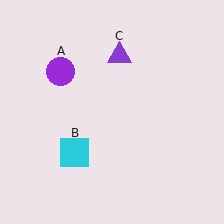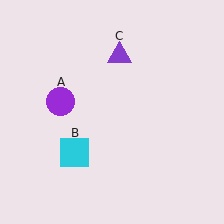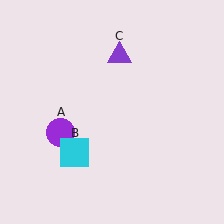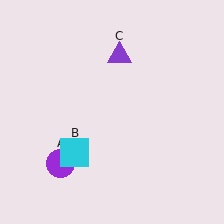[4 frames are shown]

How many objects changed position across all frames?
1 object changed position: purple circle (object A).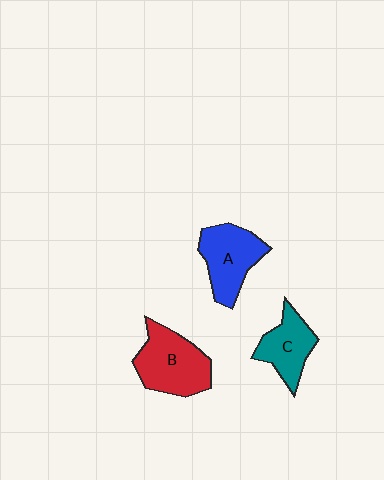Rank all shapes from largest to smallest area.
From largest to smallest: B (red), A (blue), C (teal).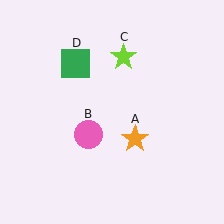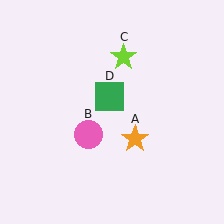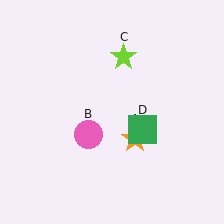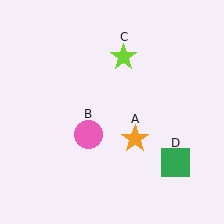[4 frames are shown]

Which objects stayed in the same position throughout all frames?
Orange star (object A) and pink circle (object B) and lime star (object C) remained stationary.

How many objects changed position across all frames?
1 object changed position: green square (object D).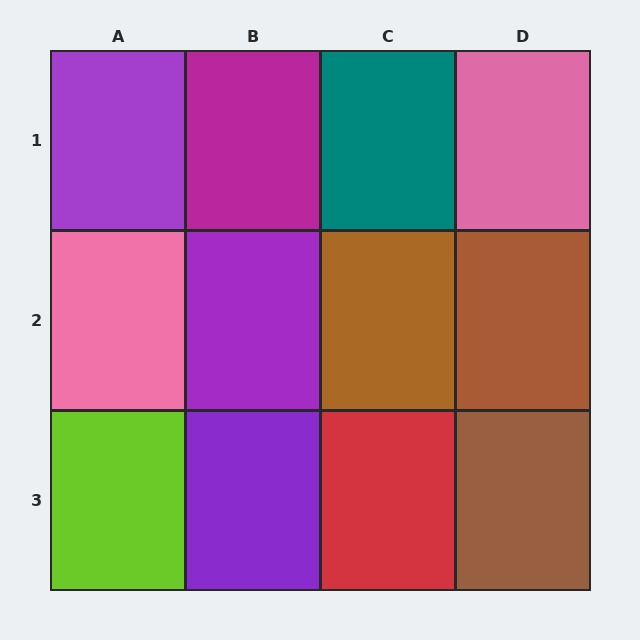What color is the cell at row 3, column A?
Lime.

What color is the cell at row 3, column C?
Red.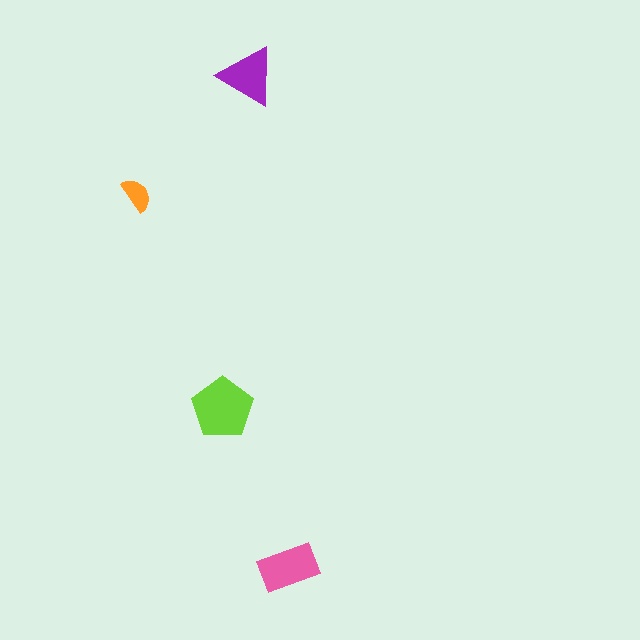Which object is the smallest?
The orange semicircle.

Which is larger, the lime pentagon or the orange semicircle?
The lime pentagon.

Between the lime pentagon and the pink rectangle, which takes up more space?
The lime pentagon.